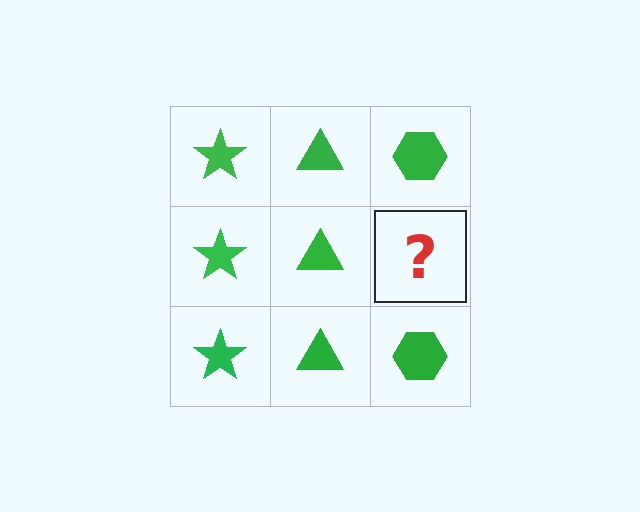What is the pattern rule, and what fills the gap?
The rule is that each column has a consistent shape. The gap should be filled with a green hexagon.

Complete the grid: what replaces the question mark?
The question mark should be replaced with a green hexagon.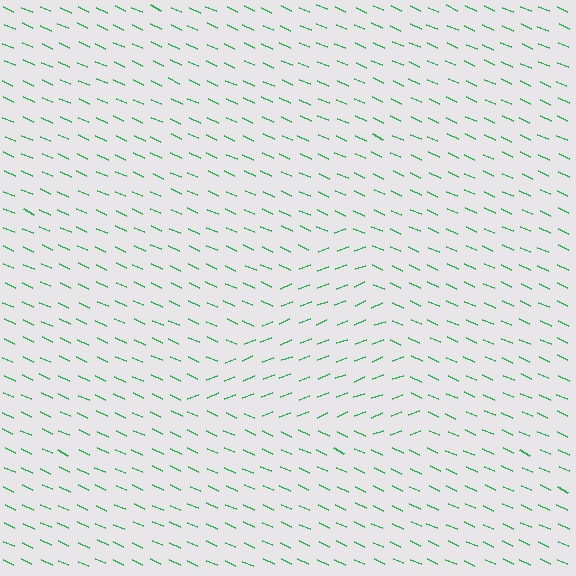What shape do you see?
I see a triangle.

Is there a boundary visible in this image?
Yes, there is a texture boundary formed by a change in line orientation.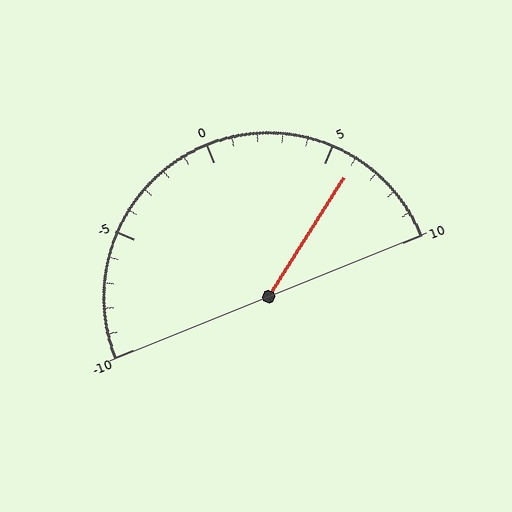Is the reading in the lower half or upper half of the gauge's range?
The reading is in the upper half of the range (-10 to 10).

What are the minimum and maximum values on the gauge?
The gauge ranges from -10 to 10.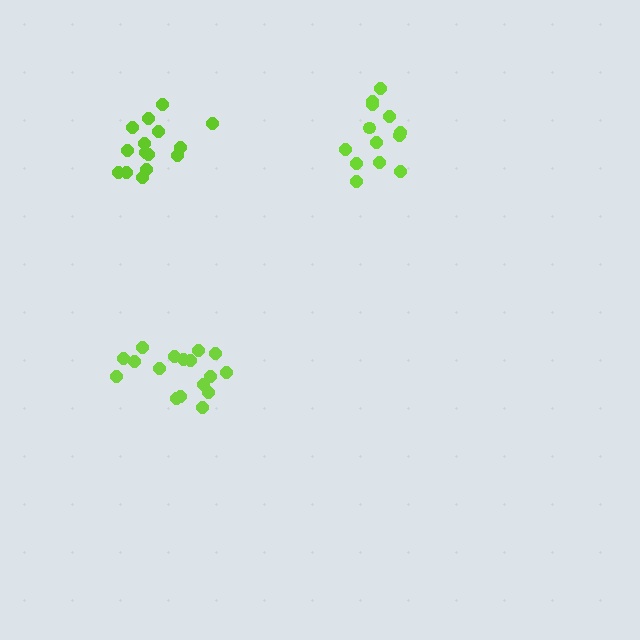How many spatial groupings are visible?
There are 3 spatial groupings.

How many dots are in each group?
Group 1: 13 dots, Group 2: 17 dots, Group 3: 15 dots (45 total).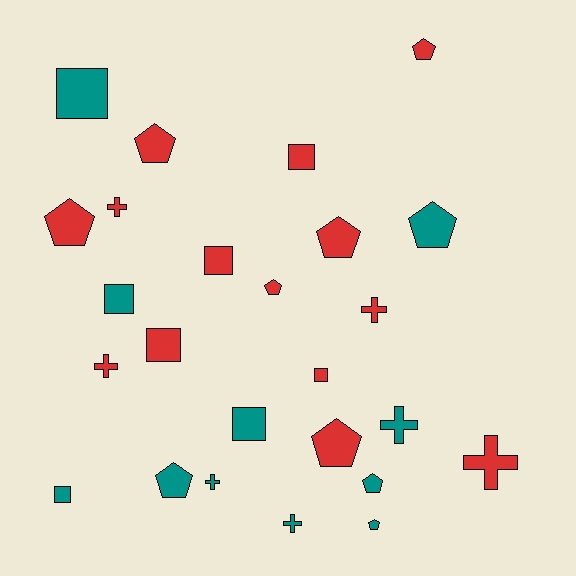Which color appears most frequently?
Red, with 14 objects.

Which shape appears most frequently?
Pentagon, with 10 objects.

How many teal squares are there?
There are 4 teal squares.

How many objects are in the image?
There are 25 objects.